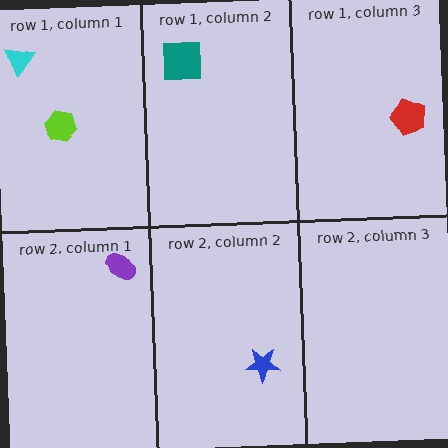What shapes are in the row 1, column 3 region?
The red pentagon.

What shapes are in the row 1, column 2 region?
The teal square.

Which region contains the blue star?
The row 2, column 2 region.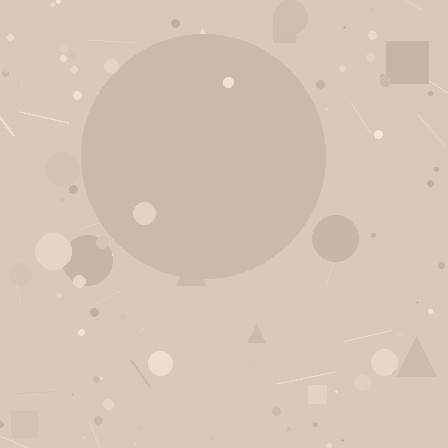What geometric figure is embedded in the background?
A circle is embedded in the background.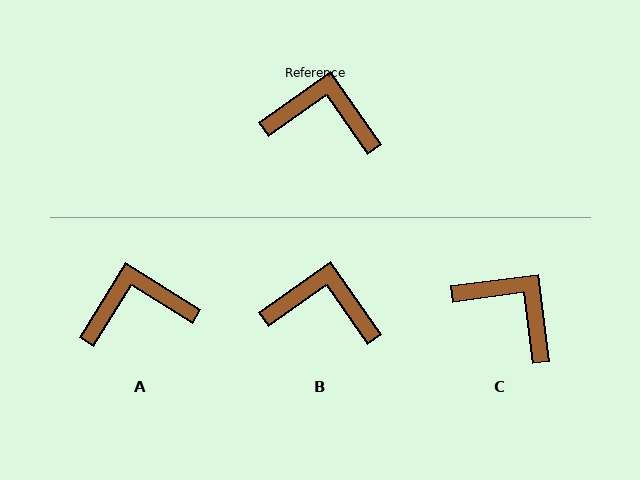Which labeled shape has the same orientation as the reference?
B.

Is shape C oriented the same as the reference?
No, it is off by about 28 degrees.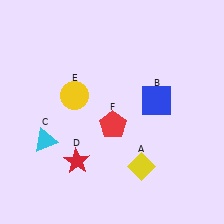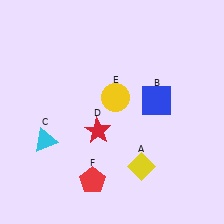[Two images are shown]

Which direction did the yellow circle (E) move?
The yellow circle (E) moved right.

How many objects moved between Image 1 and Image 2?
3 objects moved between the two images.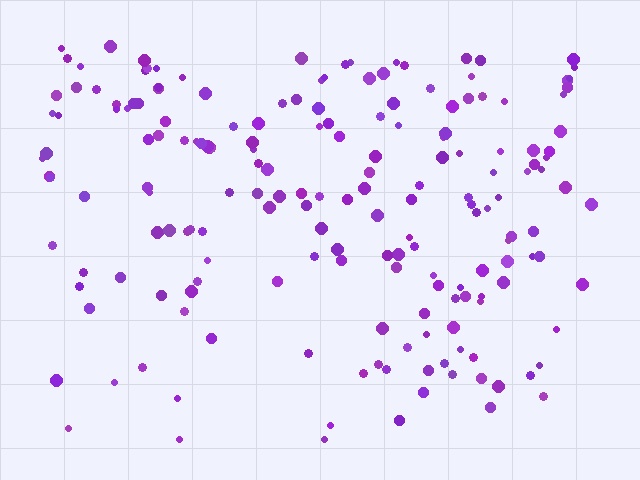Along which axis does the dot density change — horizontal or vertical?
Vertical.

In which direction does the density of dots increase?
From bottom to top, with the top side densest.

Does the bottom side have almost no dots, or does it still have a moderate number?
Still a moderate number, just noticeably fewer than the top.